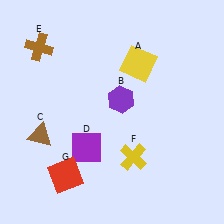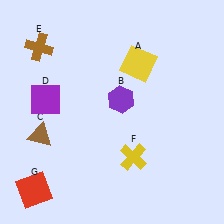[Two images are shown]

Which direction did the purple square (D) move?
The purple square (D) moved up.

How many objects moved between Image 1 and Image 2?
2 objects moved between the two images.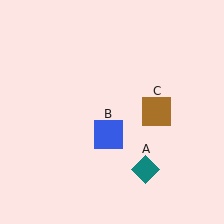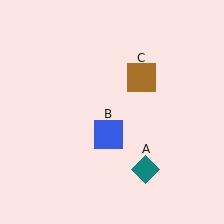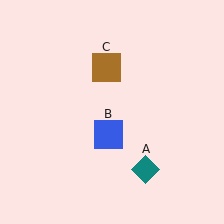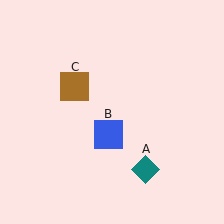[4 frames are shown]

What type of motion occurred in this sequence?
The brown square (object C) rotated counterclockwise around the center of the scene.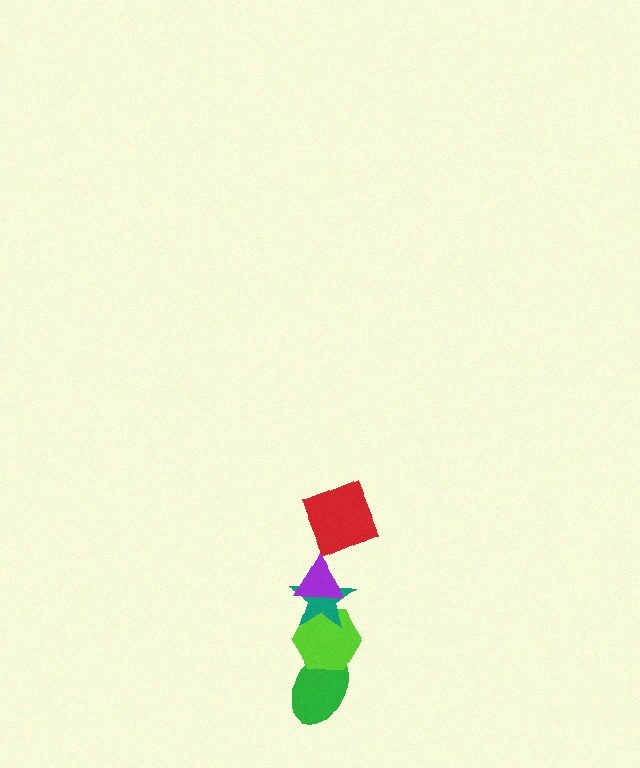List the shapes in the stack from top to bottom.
From top to bottom: the red square, the purple triangle, the teal star, the lime hexagon, the green ellipse.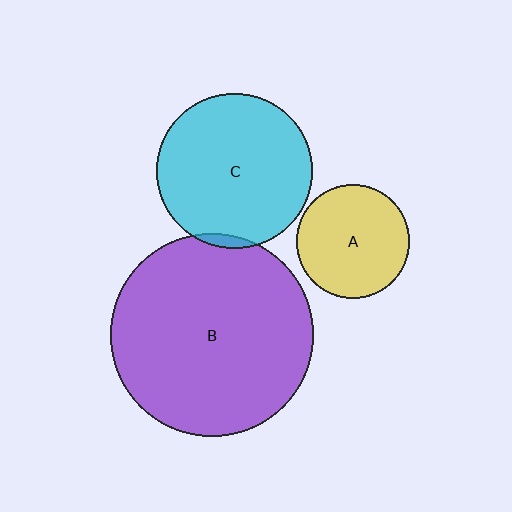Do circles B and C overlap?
Yes.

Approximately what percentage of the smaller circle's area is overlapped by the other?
Approximately 5%.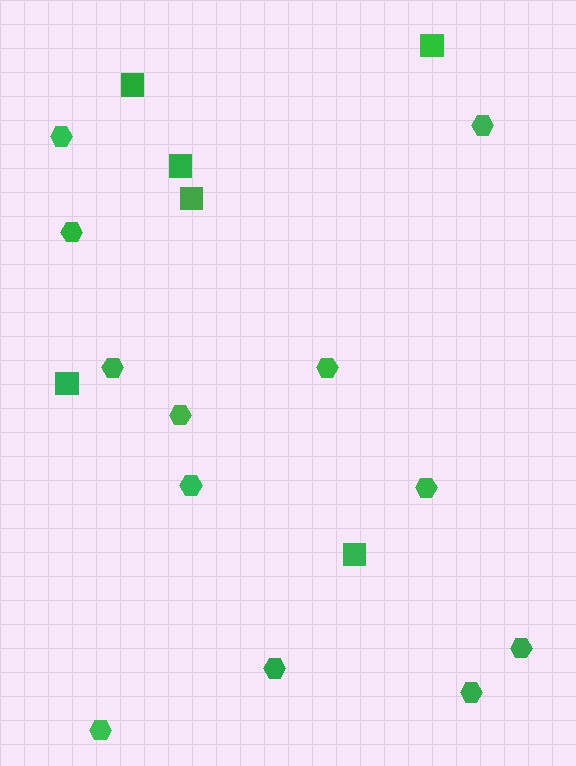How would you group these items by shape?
There are 2 groups: one group of squares (6) and one group of hexagons (12).